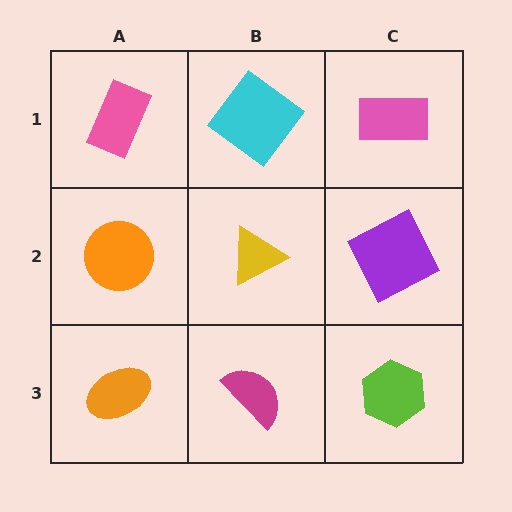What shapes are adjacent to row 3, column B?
A yellow triangle (row 2, column B), an orange ellipse (row 3, column A), a lime hexagon (row 3, column C).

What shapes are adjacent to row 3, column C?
A purple square (row 2, column C), a magenta semicircle (row 3, column B).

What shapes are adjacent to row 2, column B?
A cyan diamond (row 1, column B), a magenta semicircle (row 3, column B), an orange circle (row 2, column A), a purple square (row 2, column C).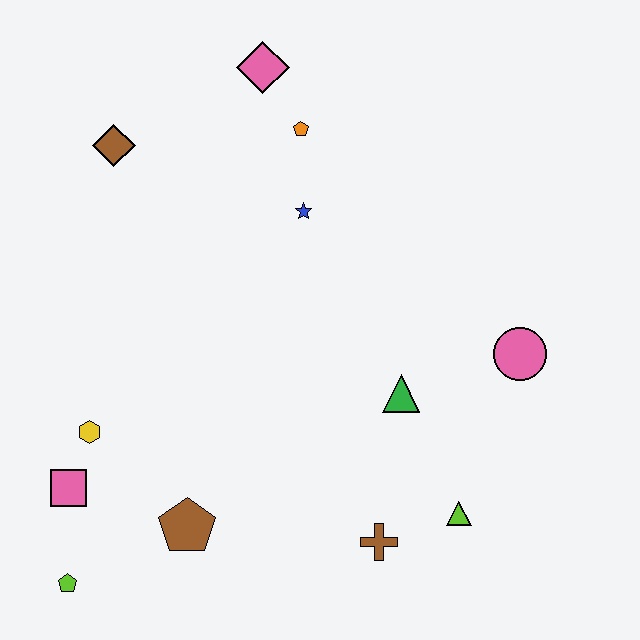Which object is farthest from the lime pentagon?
The pink diamond is farthest from the lime pentagon.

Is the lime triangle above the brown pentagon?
Yes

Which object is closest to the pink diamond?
The orange pentagon is closest to the pink diamond.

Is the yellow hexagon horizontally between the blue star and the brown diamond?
No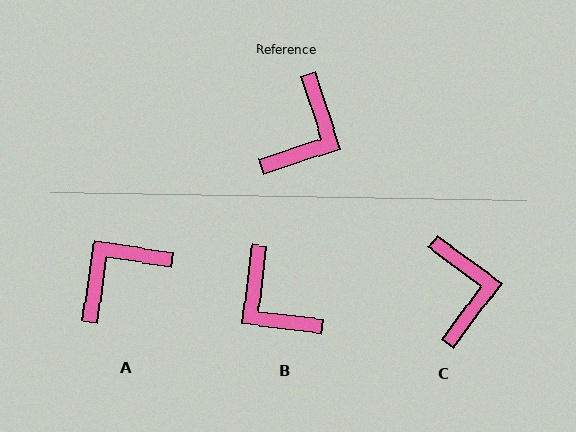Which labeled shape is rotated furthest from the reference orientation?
A, about 154 degrees away.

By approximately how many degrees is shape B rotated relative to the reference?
Approximately 115 degrees clockwise.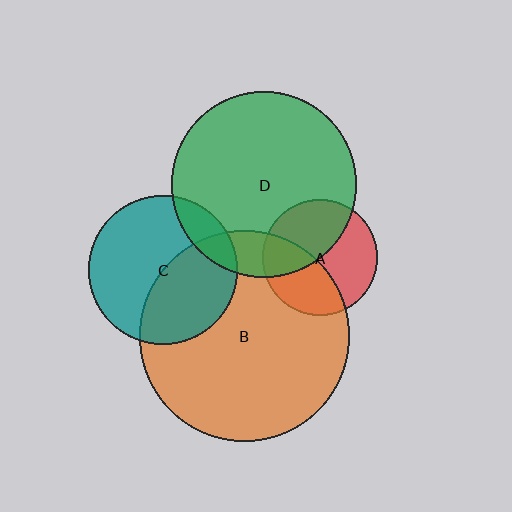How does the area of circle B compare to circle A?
Approximately 3.3 times.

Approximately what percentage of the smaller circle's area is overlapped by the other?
Approximately 15%.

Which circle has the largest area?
Circle B (orange).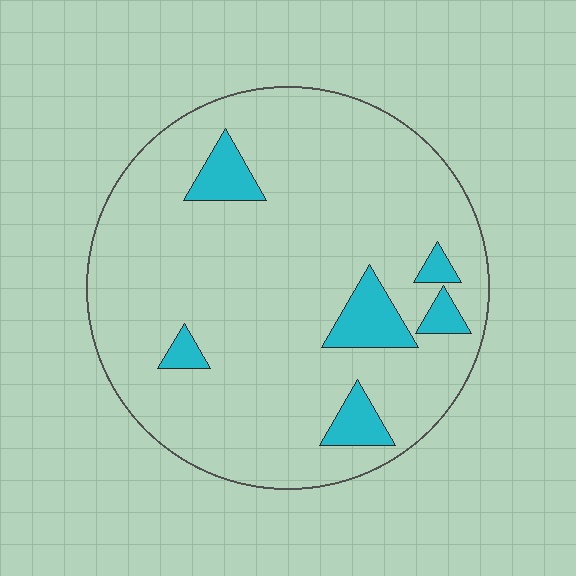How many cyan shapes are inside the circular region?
6.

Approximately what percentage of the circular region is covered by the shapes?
Approximately 10%.